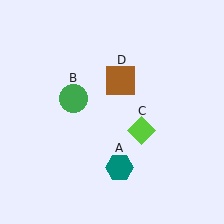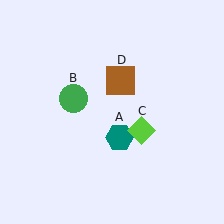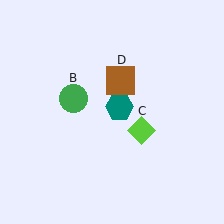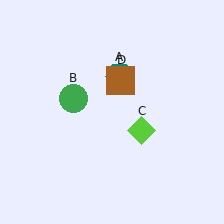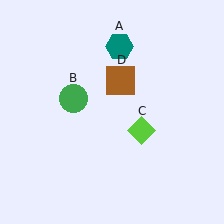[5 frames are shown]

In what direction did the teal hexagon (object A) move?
The teal hexagon (object A) moved up.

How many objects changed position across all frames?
1 object changed position: teal hexagon (object A).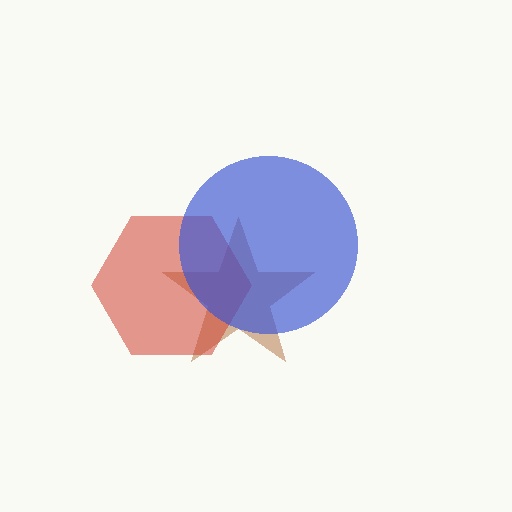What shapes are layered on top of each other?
The layered shapes are: a brown star, a red hexagon, a blue circle.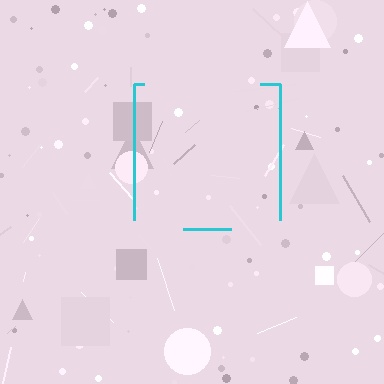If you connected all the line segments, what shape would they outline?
They would outline a square.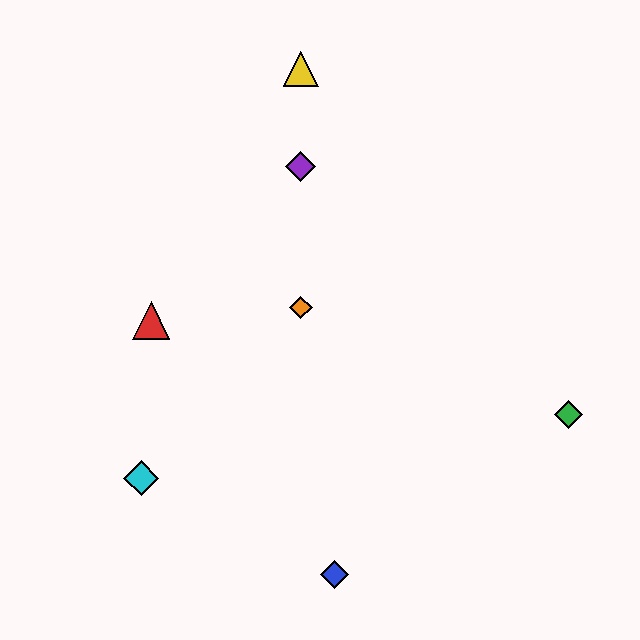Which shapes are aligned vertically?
The yellow triangle, the purple diamond, the orange diamond are aligned vertically.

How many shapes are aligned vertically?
3 shapes (the yellow triangle, the purple diamond, the orange diamond) are aligned vertically.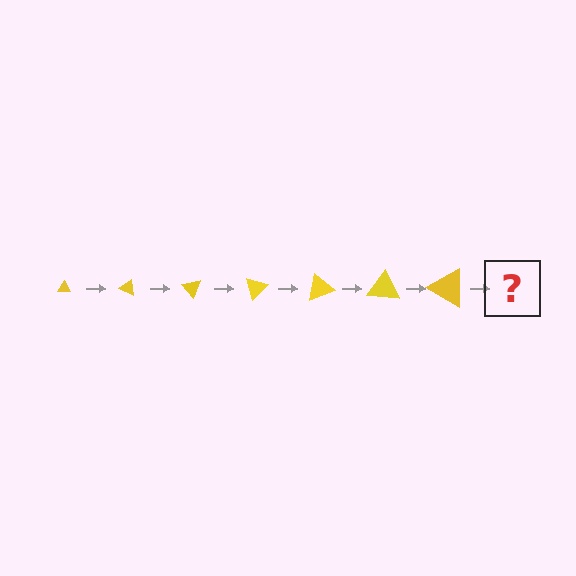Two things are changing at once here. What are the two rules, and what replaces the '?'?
The two rules are that the triangle grows larger each step and it rotates 25 degrees each step. The '?' should be a triangle, larger than the previous one and rotated 175 degrees from the start.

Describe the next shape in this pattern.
It should be a triangle, larger than the previous one and rotated 175 degrees from the start.